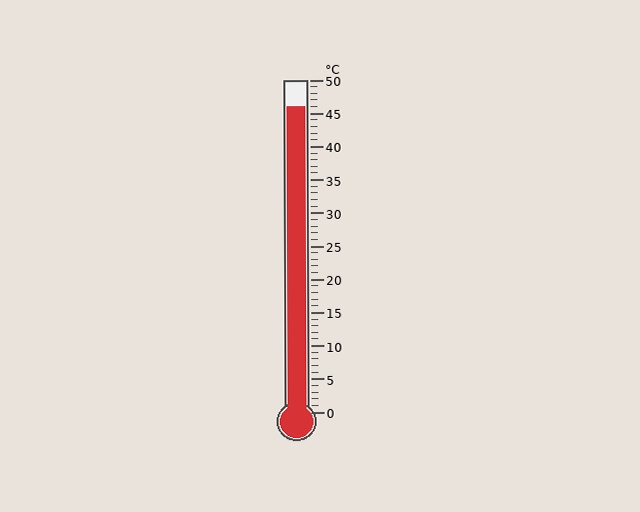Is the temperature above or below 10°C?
The temperature is above 10°C.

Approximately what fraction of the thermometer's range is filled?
The thermometer is filled to approximately 90% of its range.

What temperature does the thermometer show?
The thermometer shows approximately 46°C.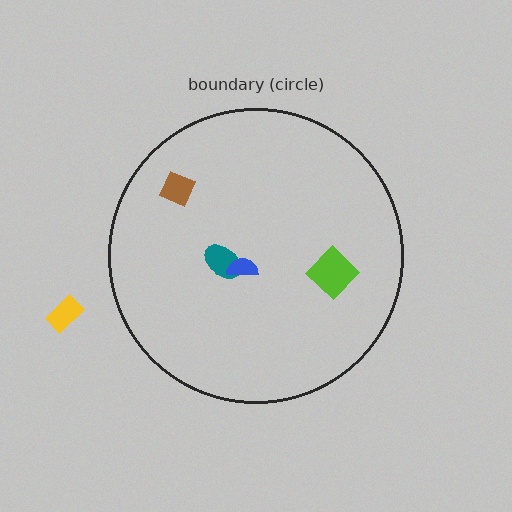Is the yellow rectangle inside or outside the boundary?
Outside.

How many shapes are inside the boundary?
4 inside, 1 outside.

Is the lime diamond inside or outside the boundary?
Inside.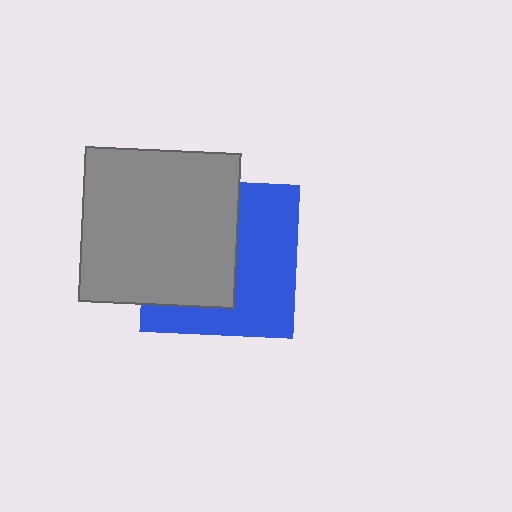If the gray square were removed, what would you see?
You would see the complete blue square.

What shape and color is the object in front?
The object in front is a gray square.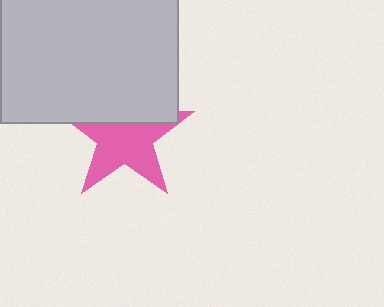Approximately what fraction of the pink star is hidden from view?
Roughly 36% of the pink star is hidden behind the light gray square.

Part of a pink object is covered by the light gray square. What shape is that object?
It is a star.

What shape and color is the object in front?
The object in front is a light gray square.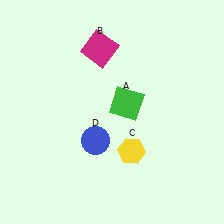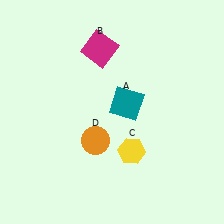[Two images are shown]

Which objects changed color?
A changed from green to teal. D changed from blue to orange.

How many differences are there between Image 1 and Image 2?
There are 2 differences between the two images.